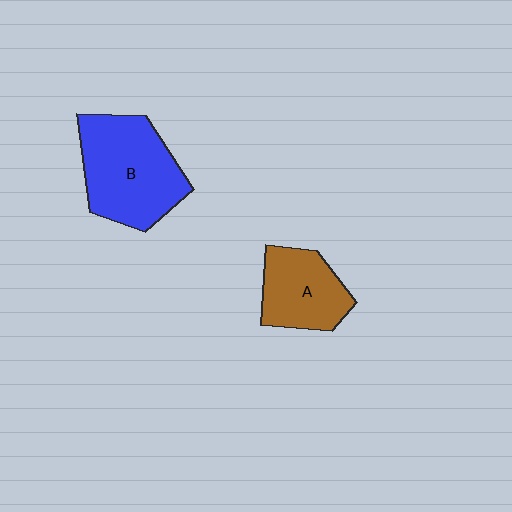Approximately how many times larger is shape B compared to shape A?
Approximately 1.6 times.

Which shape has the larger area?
Shape B (blue).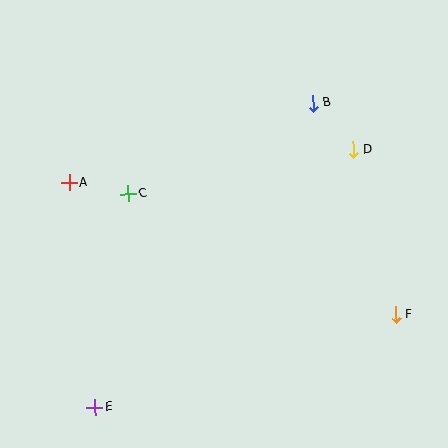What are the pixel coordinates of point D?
Point D is at (353, 150).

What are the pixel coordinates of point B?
Point B is at (313, 103).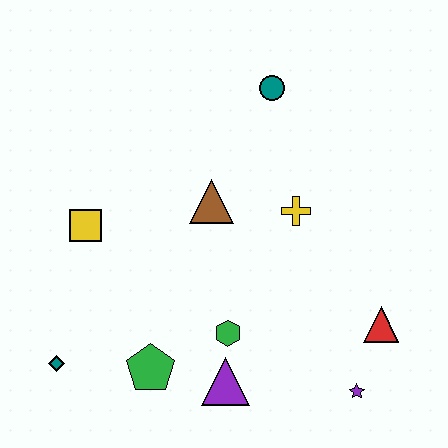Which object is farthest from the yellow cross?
The teal diamond is farthest from the yellow cross.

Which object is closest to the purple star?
The red triangle is closest to the purple star.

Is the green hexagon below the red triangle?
Yes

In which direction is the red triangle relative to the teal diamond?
The red triangle is to the right of the teal diamond.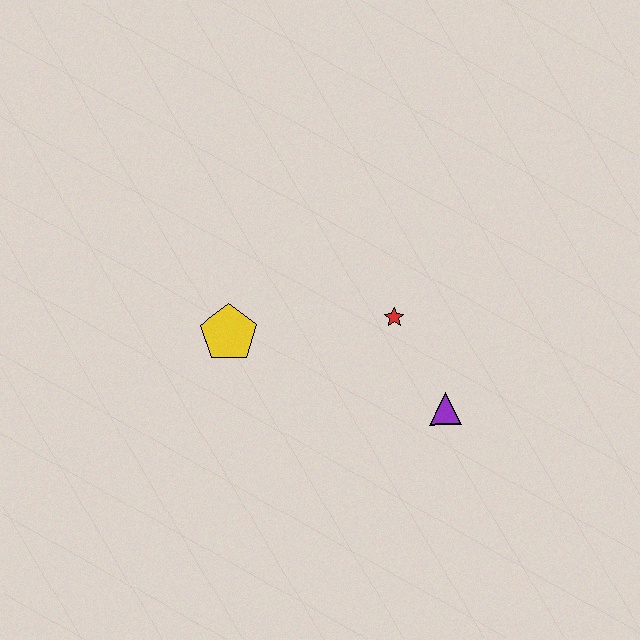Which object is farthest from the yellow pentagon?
The purple triangle is farthest from the yellow pentagon.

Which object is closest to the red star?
The purple triangle is closest to the red star.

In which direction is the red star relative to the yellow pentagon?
The red star is to the right of the yellow pentagon.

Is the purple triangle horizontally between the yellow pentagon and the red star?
No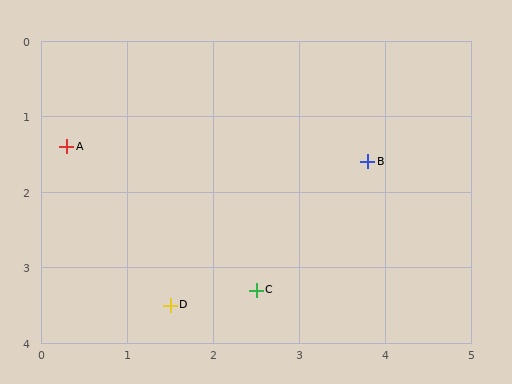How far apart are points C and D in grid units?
Points C and D are about 1.0 grid units apart.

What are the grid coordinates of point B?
Point B is at approximately (3.8, 1.6).